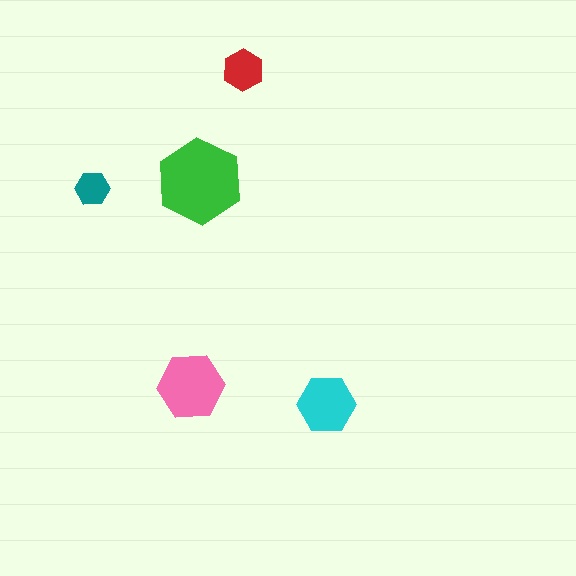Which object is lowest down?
The cyan hexagon is bottommost.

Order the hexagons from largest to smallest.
the green one, the pink one, the cyan one, the red one, the teal one.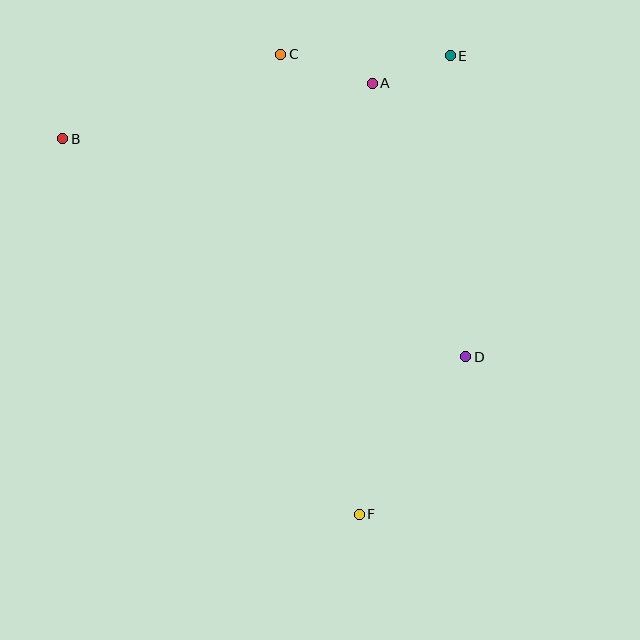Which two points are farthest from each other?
Points B and F are farthest from each other.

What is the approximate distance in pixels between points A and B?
The distance between A and B is approximately 314 pixels.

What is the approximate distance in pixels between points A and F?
The distance between A and F is approximately 431 pixels.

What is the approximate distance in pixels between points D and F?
The distance between D and F is approximately 190 pixels.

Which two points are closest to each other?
Points A and E are closest to each other.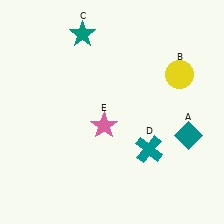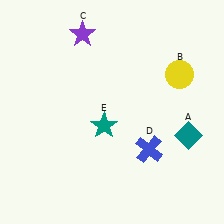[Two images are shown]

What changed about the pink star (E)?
In Image 1, E is pink. In Image 2, it changed to teal.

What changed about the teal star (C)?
In Image 1, C is teal. In Image 2, it changed to purple.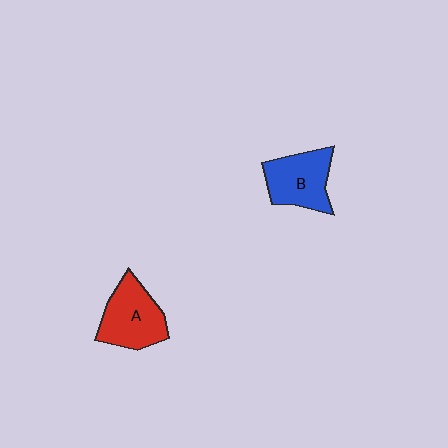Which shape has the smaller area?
Shape B (blue).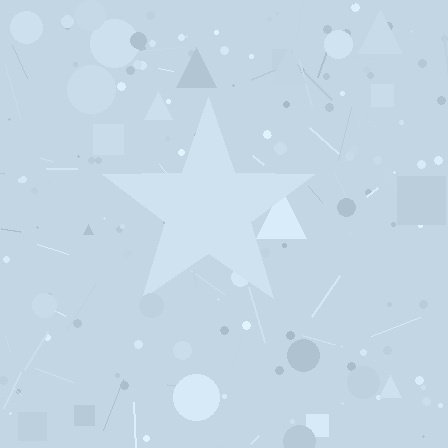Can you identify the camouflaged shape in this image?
The camouflaged shape is a star.